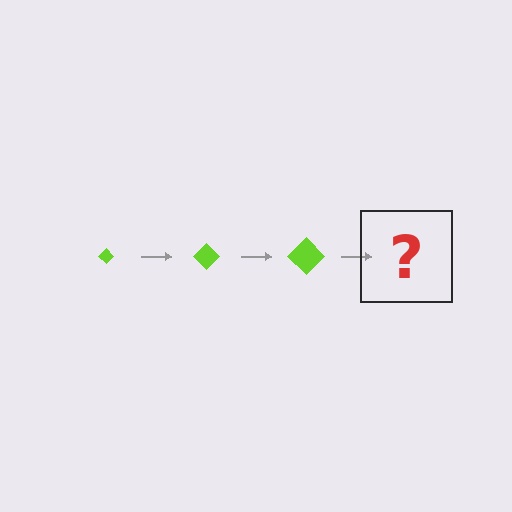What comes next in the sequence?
The next element should be a lime diamond, larger than the previous one.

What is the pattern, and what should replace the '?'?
The pattern is that the diamond gets progressively larger each step. The '?' should be a lime diamond, larger than the previous one.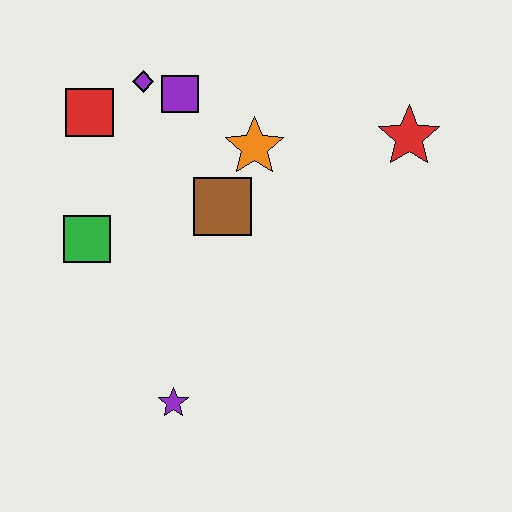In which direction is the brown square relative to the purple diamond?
The brown square is below the purple diamond.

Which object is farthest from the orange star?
The purple star is farthest from the orange star.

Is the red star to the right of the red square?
Yes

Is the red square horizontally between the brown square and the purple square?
No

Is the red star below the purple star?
No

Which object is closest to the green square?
The red square is closest to the green square.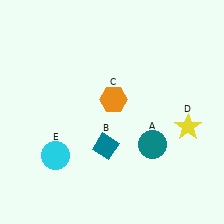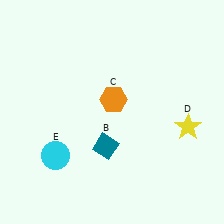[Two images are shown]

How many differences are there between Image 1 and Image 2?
There is 1 difference between the two images.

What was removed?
The teal circle (A) was removed in Image 2.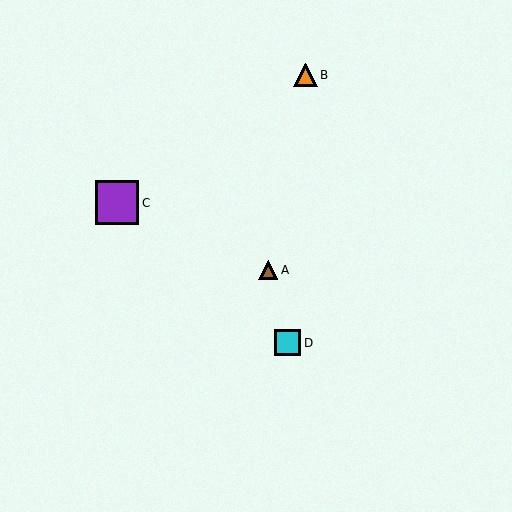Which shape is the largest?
The purple square (labeled C) is the largest.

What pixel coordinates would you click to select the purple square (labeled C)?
Click at (117, 203) to select the purple square C.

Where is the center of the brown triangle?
The center of the brown triangle is at (268, 270).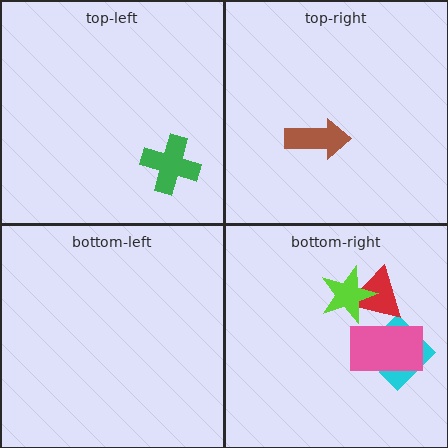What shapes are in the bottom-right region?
The cyan diamond, the red triangle, the pink rectangle, the lime star.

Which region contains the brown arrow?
The top-right region.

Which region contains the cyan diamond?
The bottom-right region.